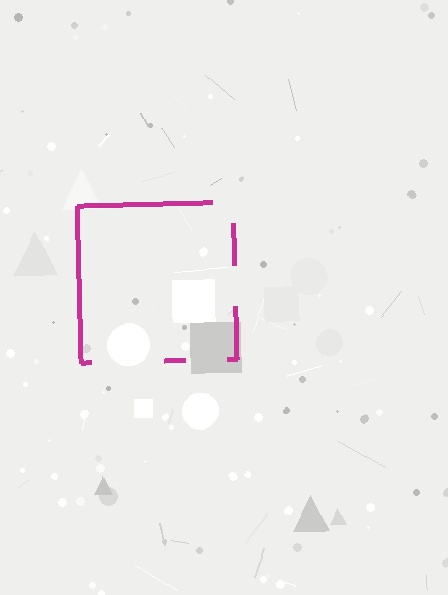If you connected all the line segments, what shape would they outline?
They would outline a square.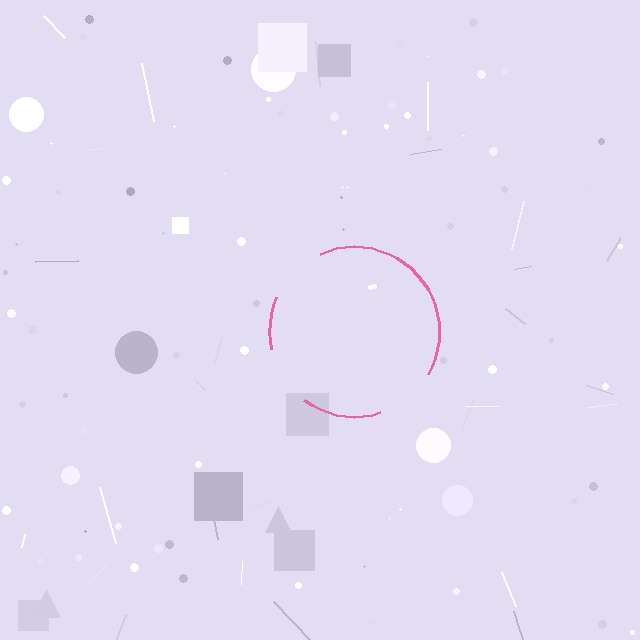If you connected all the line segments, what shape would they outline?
They would outline a circle.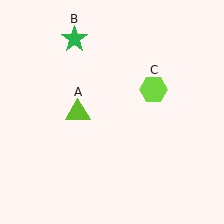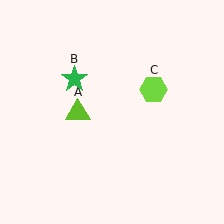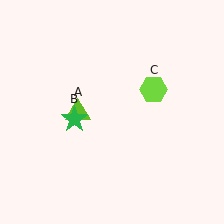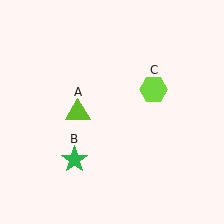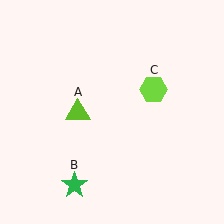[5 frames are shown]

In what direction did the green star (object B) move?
The green star (object B) moved down.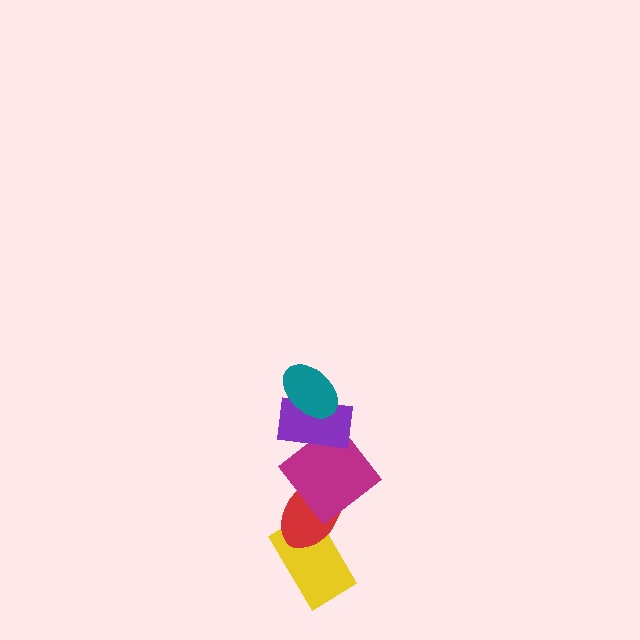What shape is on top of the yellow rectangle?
The red ellipse is on top of the yellow rectangle.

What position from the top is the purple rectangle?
The purple rectangle is 2nd from the top.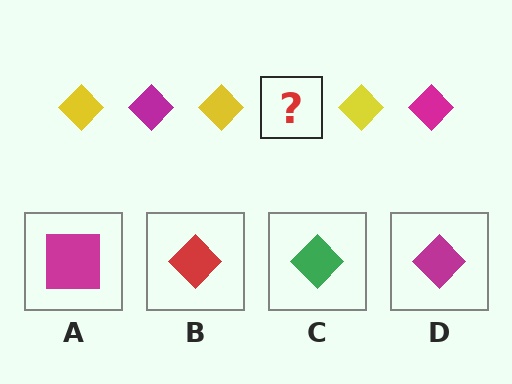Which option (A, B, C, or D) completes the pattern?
D.